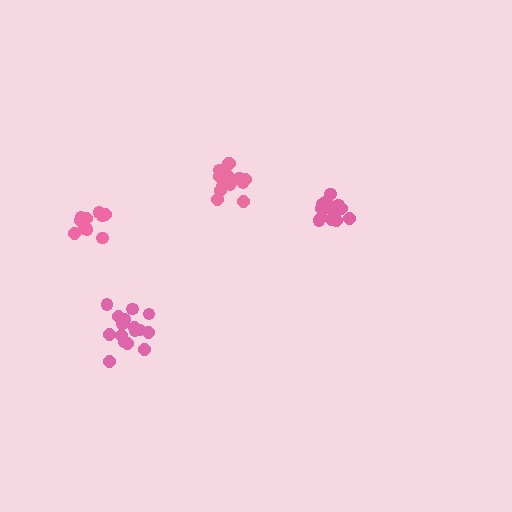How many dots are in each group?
Group 1: 16 dots, Group 2: 11 dots, Group 3: 17 dots, Group 4: 17 dots (61 total).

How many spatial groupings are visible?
There are 4 spatial groupings.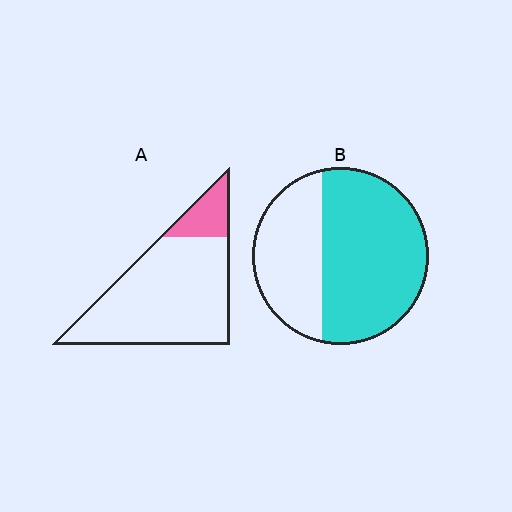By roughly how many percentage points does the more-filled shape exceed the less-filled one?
By roughly 50 percentage points (B over A).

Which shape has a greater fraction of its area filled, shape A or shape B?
Shape B.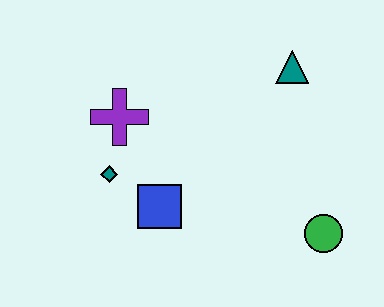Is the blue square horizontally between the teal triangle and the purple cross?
Yes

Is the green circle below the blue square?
Yes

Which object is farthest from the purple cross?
The green circle is farthest from the purple cross.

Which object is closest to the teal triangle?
The green circle is closest to the teal triangle.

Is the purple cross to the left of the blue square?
Yes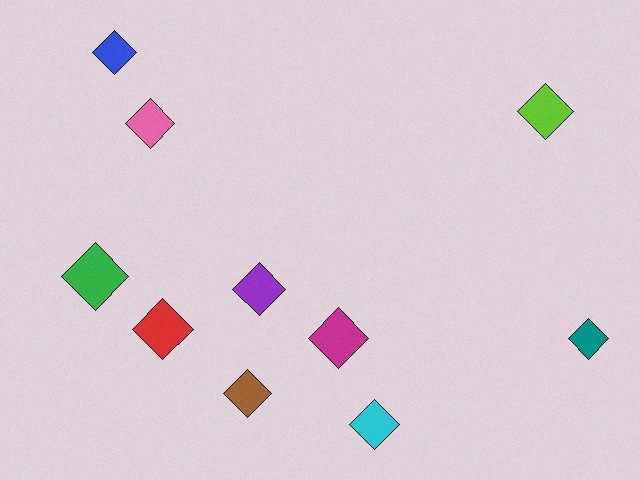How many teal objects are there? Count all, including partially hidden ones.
There is 1 teal object.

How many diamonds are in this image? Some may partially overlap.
There are 10 diamonds.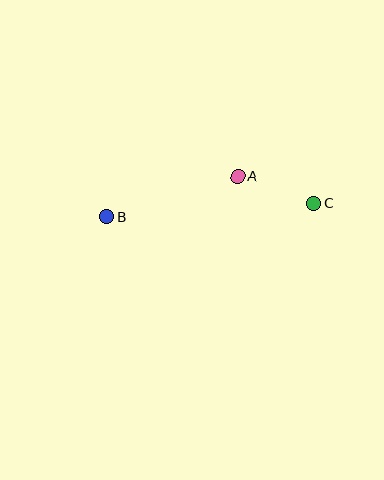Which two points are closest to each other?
Points A and C are closest to each other.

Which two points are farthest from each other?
Points B and C are farthest from each other.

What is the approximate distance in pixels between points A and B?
The distance between A and B is approximately 137 pixels.